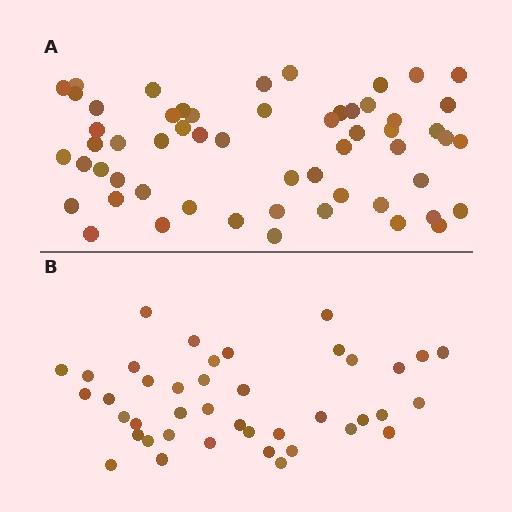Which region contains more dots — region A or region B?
Region A (the top region) has more dots.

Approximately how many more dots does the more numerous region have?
Region A has approximately 15 more dots than region B.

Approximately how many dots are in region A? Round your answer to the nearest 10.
About 60 dots. (The exact count is 57, which rounds to 60.)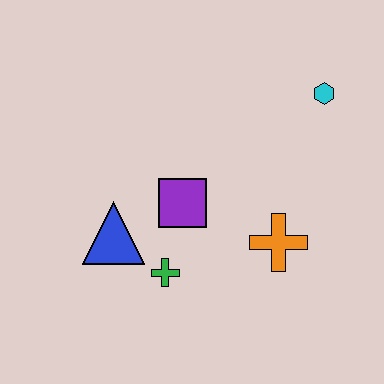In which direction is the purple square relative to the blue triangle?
The purple square is to the right of the blue triangle.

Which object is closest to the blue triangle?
The green cross is closest to the blue triangle.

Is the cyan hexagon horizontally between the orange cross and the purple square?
No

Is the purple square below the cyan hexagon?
Yes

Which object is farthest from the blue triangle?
The cyan hexagon is farthest from the blue triangle.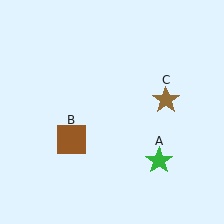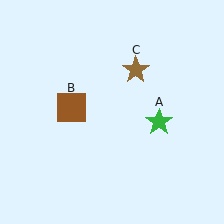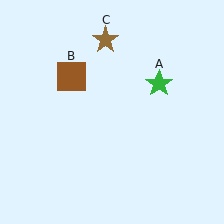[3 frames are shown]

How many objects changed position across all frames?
3 objects changed position: green star (object A), brown square (object B), brown star (object C).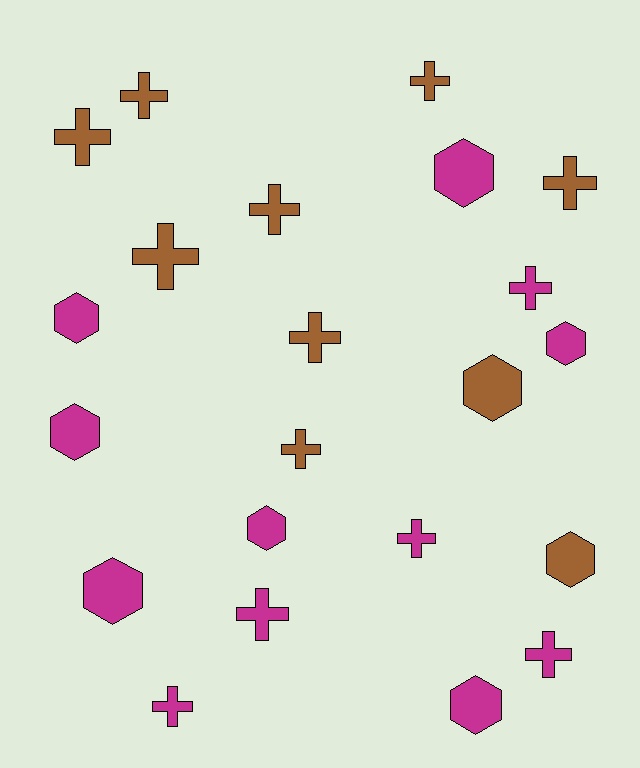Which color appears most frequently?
Magenta, with 12 objects.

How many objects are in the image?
There are 22 objects.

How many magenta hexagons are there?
There are 7 magenta hexagons.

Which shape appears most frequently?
Cross, with 13 objects.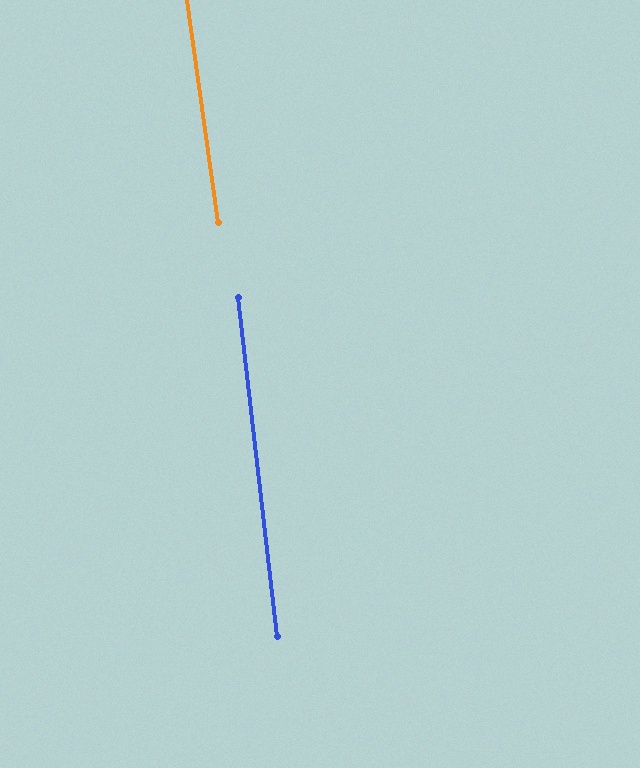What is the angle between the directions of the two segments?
Approximately 1 degree.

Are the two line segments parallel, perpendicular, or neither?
Parallel — their directions differ by only 1.4°.